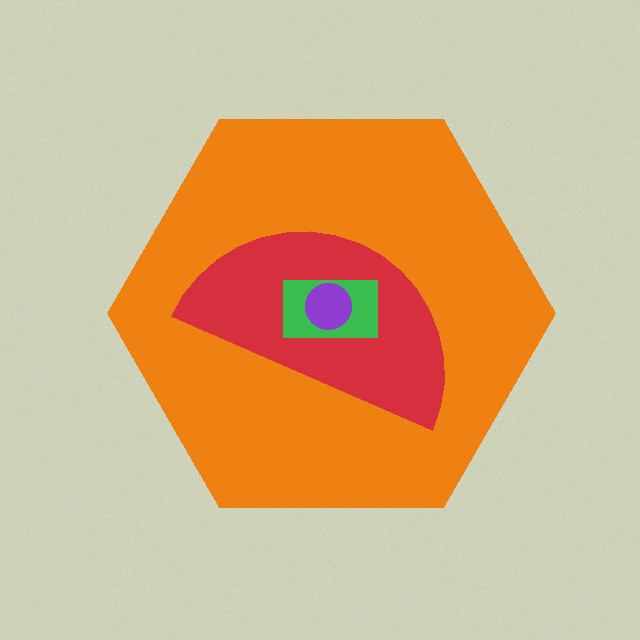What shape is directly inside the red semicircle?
The green rectangle.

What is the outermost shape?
The orange hexagon.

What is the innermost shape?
The purple circle.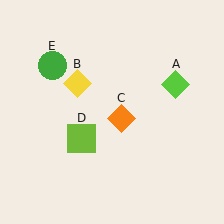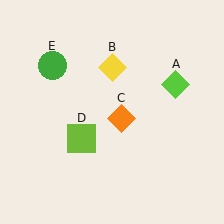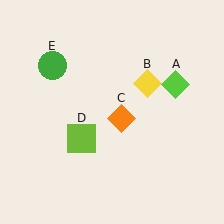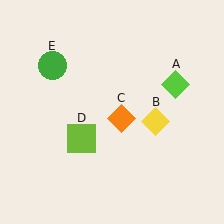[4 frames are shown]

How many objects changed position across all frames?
1 object changed position: yellow diamond (object B).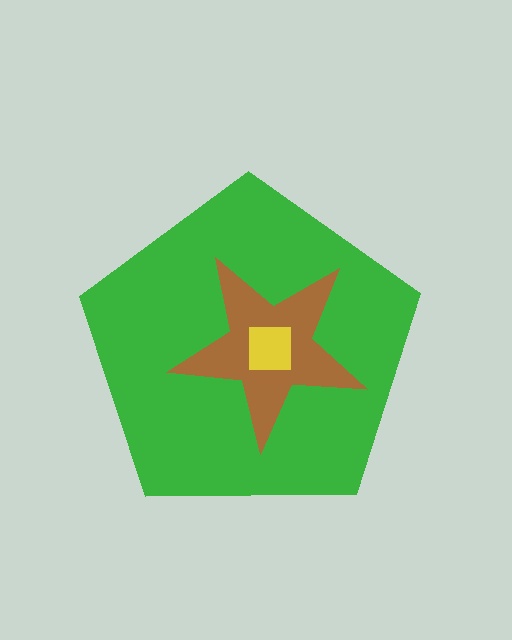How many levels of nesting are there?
3.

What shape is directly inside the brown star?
The yellow square.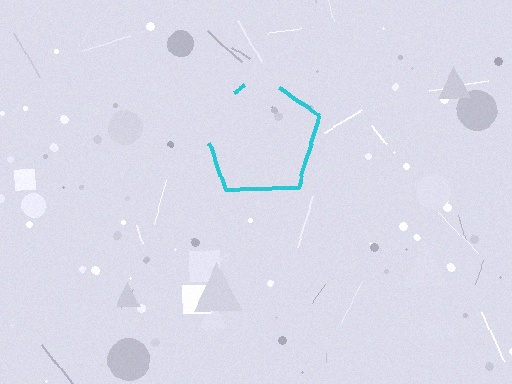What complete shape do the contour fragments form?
The contour fragments form a pentagon.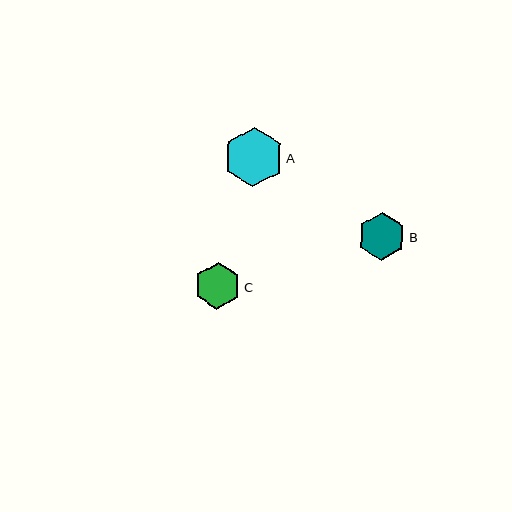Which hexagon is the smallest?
Hexagon C is the smallest with a size of approximately 47 pixels.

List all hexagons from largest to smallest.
From largest to smallest: A, B, C.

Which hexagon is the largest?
Hexagon A is the largest with a size of approximately 60 pixels.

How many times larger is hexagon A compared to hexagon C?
Hexagon A is approximately 1.3 times the size of hexagon C.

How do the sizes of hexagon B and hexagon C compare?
Hexagon B and hexagon C are approximately the same size.